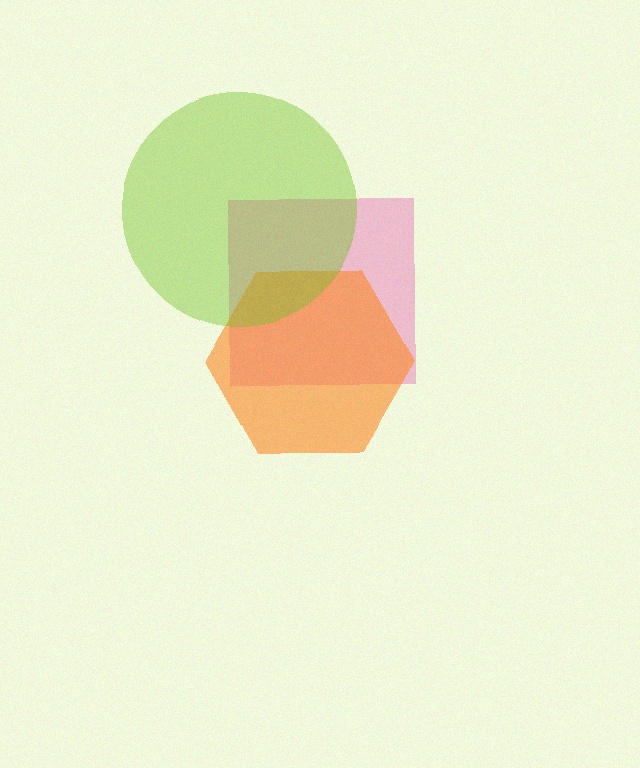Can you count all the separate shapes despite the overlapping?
Yes, there are 3 separate shapes.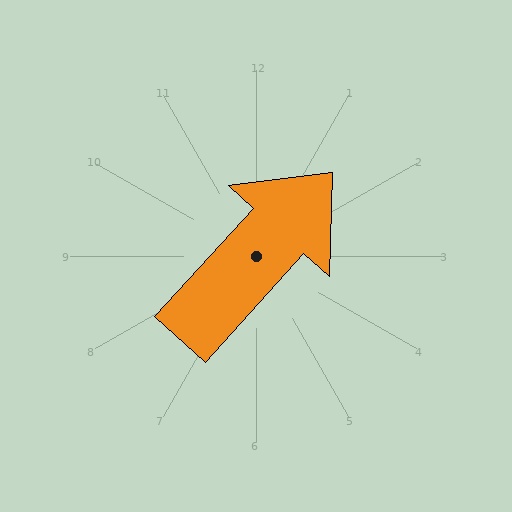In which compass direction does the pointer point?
Northeast.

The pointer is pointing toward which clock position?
Roughly 1 o'clock.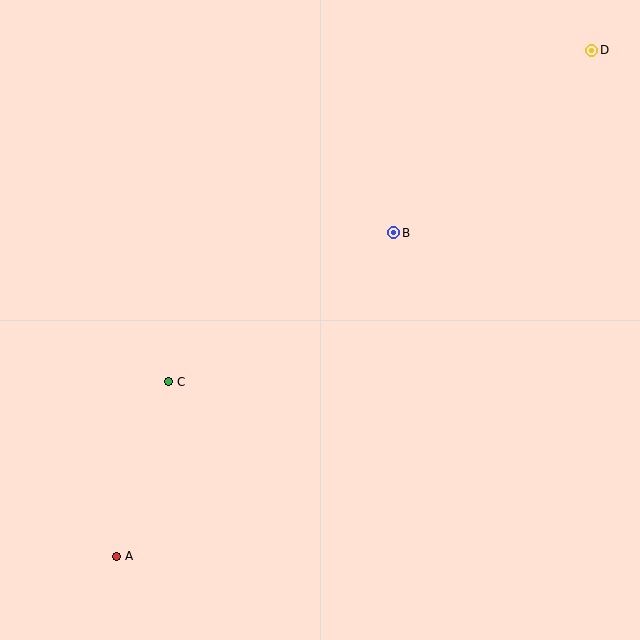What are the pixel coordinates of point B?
Point B is at (394, 233).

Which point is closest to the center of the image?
Point B at (394, 233) is closest to the center.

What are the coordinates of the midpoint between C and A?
The midpoint between C and A is at (143, 469).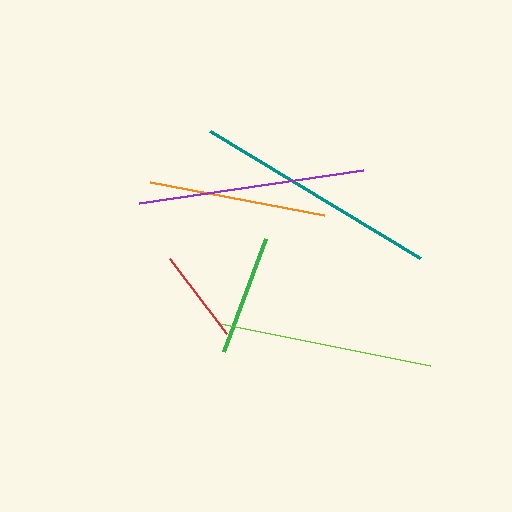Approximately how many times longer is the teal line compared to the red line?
The teal line is approximately 2.6 times the length of the red line.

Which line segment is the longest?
The teal line is the longest at approximately 246 pixels.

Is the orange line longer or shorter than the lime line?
The lime line is longer than the orange line.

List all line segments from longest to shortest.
From longest to shortest: teal, purple, lime, orange, green, red.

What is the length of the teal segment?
The teal segment is approximately 246 pixels long.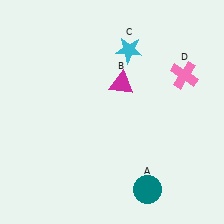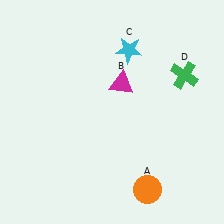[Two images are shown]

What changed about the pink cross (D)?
In Image 1, D is pink. In Image 2, it changed to green.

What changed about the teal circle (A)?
In Image 1, A is teal. In Image 2, it changed to orange.